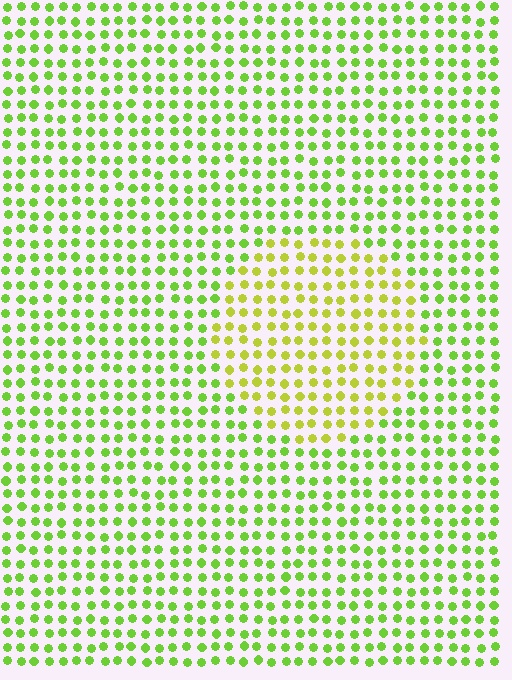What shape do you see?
I see a circle.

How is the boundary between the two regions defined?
The boundary is defined purely by a slight shift in hue (about 30 degrees). Spacing, size, and orientation are identical on both sides.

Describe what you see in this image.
The image is filled with small lime elements in a uniform arrangement. A circle-shaped region is visible where the elements are tinted to a slightly different hue, forming a subtle color boundary.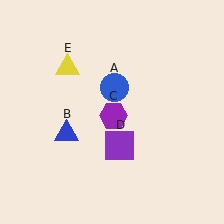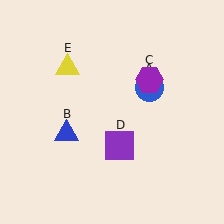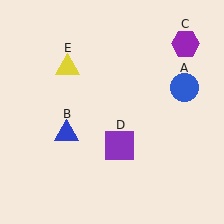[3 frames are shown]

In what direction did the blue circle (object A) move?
The blue circle (object A) moved right.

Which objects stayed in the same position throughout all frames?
Blue triangle (object B) and purple square (object D) and yellow triangle (object E) remained stationary.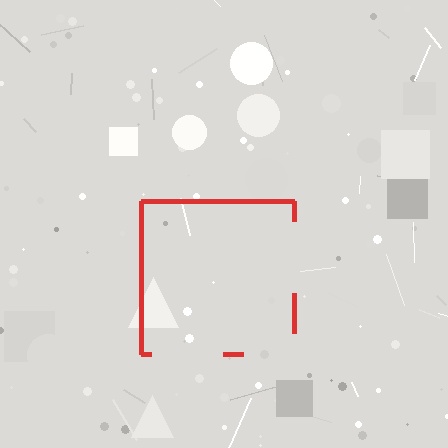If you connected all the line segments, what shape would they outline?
They would outline a square.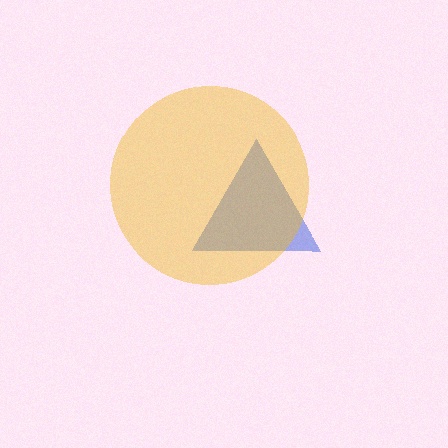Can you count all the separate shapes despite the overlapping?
Yes, there are 2 separate shapes.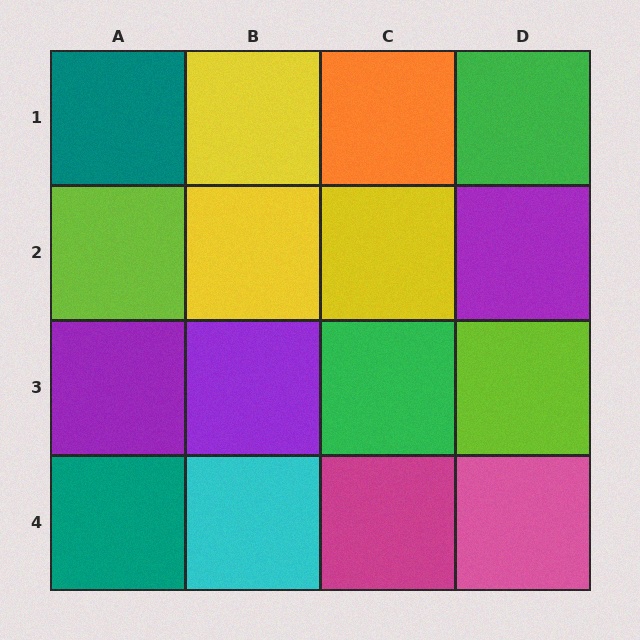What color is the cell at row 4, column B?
Cyan.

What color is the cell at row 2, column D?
Purple.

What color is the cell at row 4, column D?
Pink.